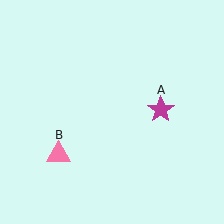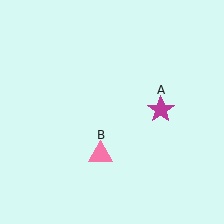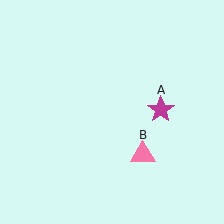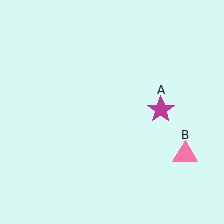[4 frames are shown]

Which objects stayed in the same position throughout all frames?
Magenta star (object A) remained stationary.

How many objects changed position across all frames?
1 object changed position: pink triangle (object B).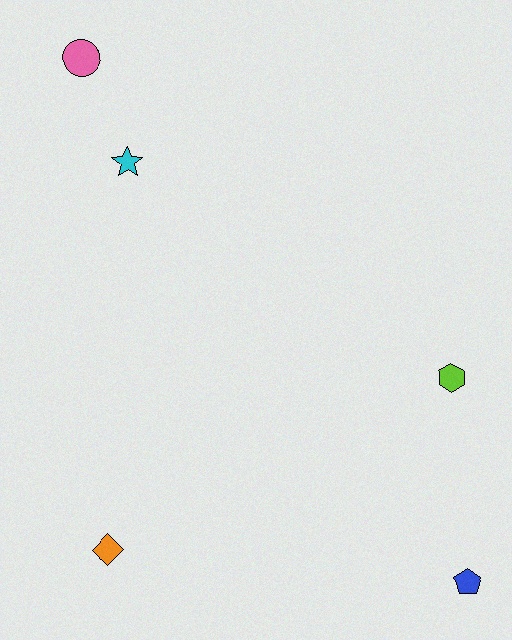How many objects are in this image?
There are 5 objects.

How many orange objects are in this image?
There is 1 orange object.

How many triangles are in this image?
There are no triangles.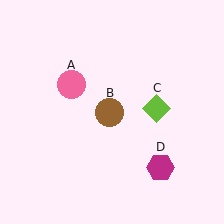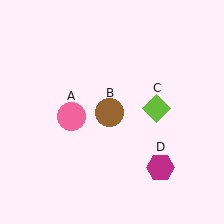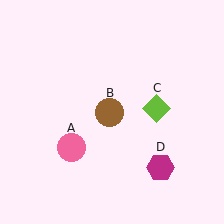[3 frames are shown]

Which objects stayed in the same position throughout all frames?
Brown circle (object B) and lime diamond (object C) and magenta hexagon (object D) remained stationary.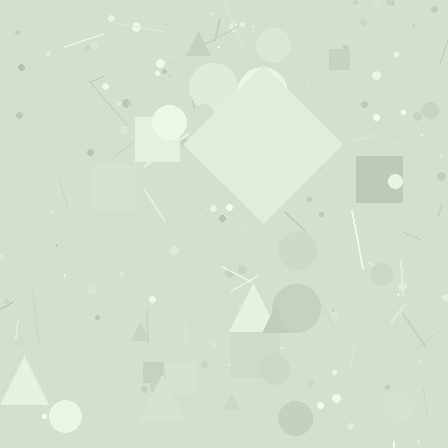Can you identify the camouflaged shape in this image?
The camouflaged shape is a diamond.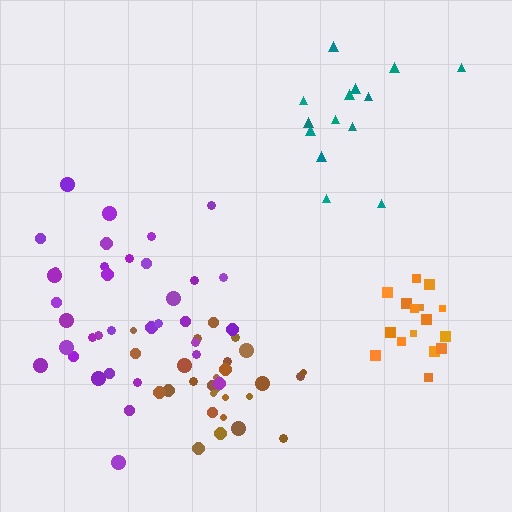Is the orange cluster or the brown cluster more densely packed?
Orange.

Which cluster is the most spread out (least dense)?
Teal.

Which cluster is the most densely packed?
Orange.